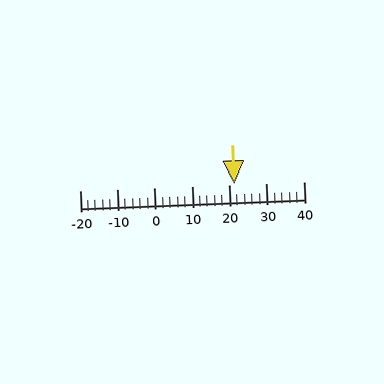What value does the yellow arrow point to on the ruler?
The yellow arrow points to approximately 22.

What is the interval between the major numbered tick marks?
The major tick marks are spaced 10 units apart.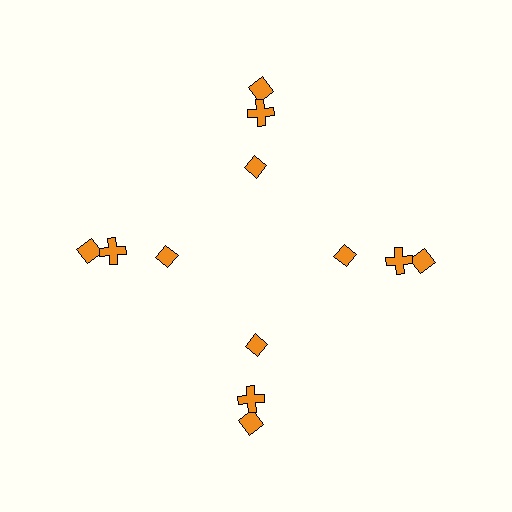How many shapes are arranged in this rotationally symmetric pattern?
There are 12 shapes, arranged in 4 groups of 3.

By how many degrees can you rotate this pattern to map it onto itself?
The pattern maps onto itself every 90 degrees of rotation.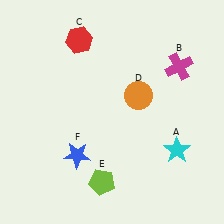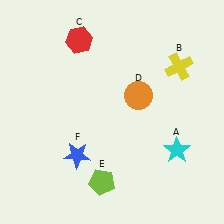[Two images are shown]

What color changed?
The cross (B) changed from magenta in Image 1 to yellow in Image 2.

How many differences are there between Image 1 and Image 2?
There is 1 difference between the two images.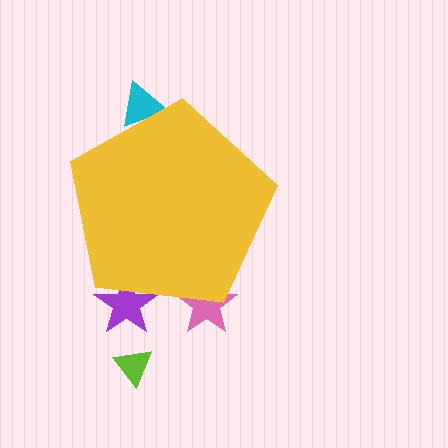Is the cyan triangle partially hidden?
Yes, the cyan triangle is partially hidden behind the yellow pentagon.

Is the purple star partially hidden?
Yes, the purple star is partially hidden behind the yellow pentagon.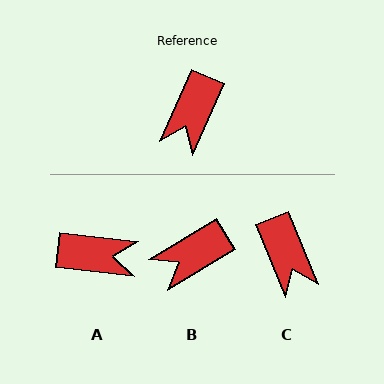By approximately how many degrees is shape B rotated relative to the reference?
Approximately 35 degrees clockwise.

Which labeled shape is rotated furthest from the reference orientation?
A, about 108 degrees away.